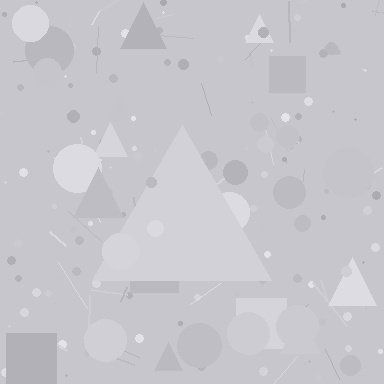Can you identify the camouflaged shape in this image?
The camouflaged shape is a triangle.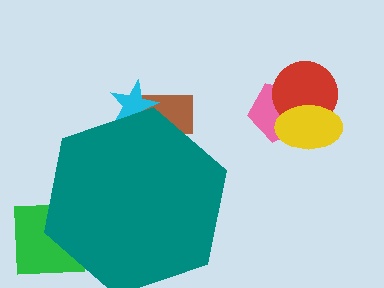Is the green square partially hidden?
Yes, the green square is partially hidden behind the teal hexagon.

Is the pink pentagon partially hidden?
No, the pink pentagon is fully visible.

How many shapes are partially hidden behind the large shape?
3 shapes are partially hidden.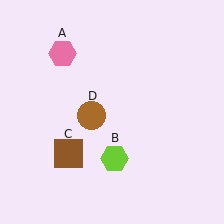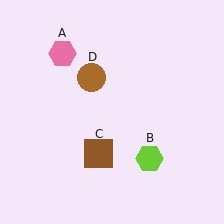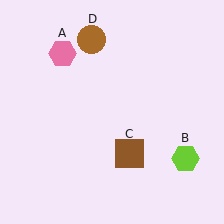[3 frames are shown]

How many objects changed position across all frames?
3 objects changed position: lime hexagon (object B), brown square (object C), brown circle (object D).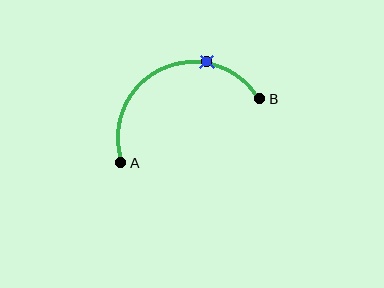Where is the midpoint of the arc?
The arc midpoint is the point on the curve farthest from the straight line joining A and B. It sits above that line.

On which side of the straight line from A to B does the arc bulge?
The arc bulges above the straight line connecting A and B.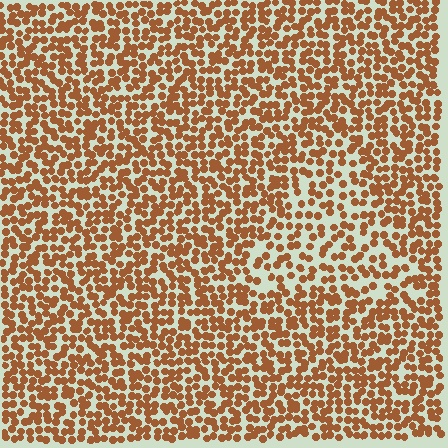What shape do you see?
I see a triangle.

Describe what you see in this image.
The image contains small brown elements arranged at two different densities. A triangle-shaped region is visible where the elements are less densely packed than the surrounding area.